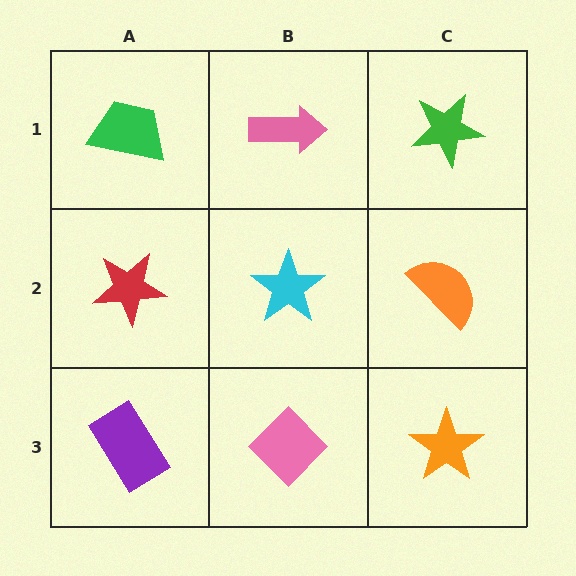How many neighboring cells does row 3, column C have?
2.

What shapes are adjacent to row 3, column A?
A red star (row 2, column A), a pink diamond (row 3, column B).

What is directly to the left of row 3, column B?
A purple rectangle.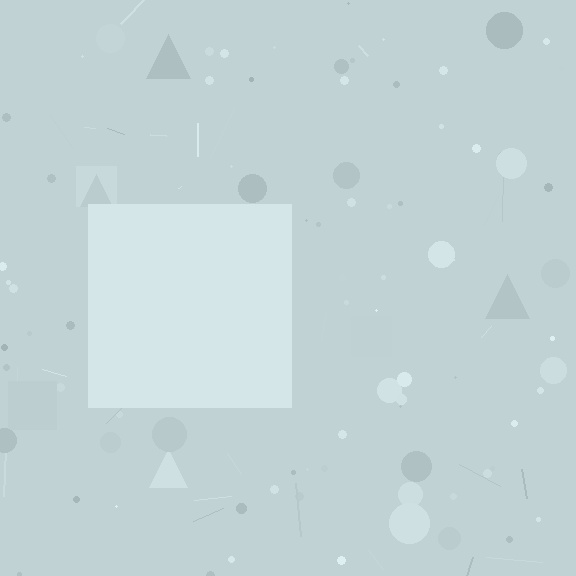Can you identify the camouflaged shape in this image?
The camouflaged shape is a square.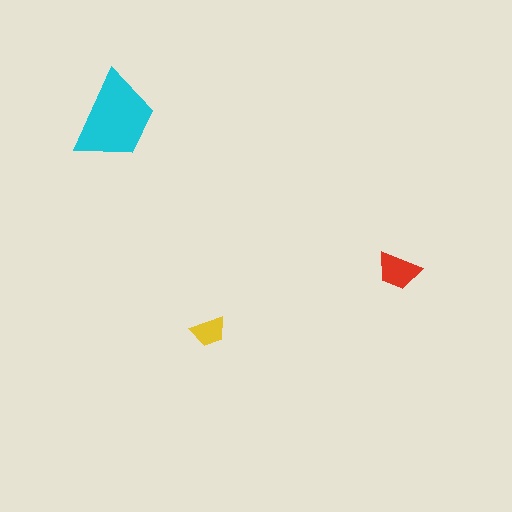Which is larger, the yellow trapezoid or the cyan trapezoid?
The cyan one.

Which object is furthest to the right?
The red trapezoid is rightmost.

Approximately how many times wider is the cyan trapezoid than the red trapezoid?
About 2 times wider.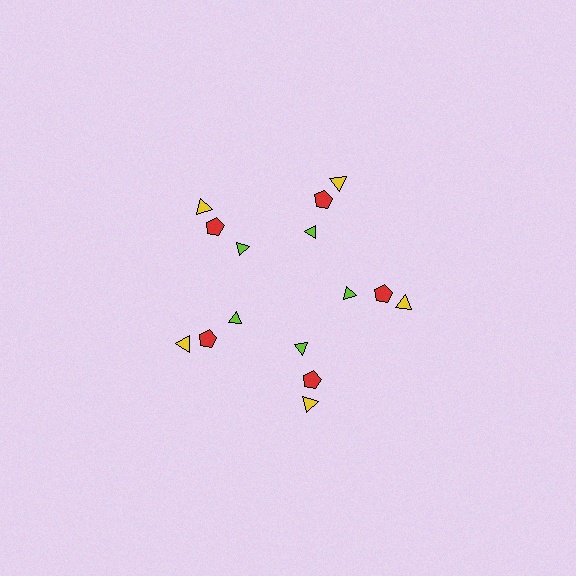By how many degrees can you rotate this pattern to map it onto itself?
The pattern maps onto itself every 72 degrees of rotation.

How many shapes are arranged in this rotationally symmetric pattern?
There are 15 shapes, arranged in 5 groups of 3.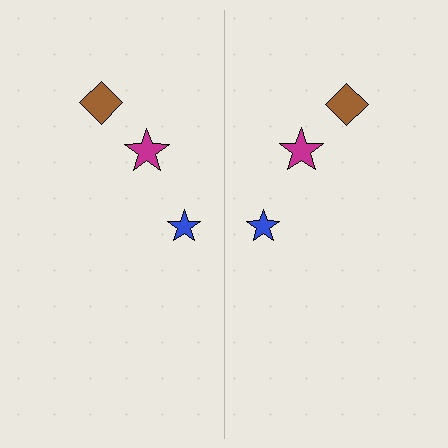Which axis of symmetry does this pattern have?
The pattern has a vertical axis of symmetry running through the center of the image.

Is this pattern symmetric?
Yes, this pattern has bilateral (reflection) symmetry.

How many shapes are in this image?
There are 6 shapes in this image.